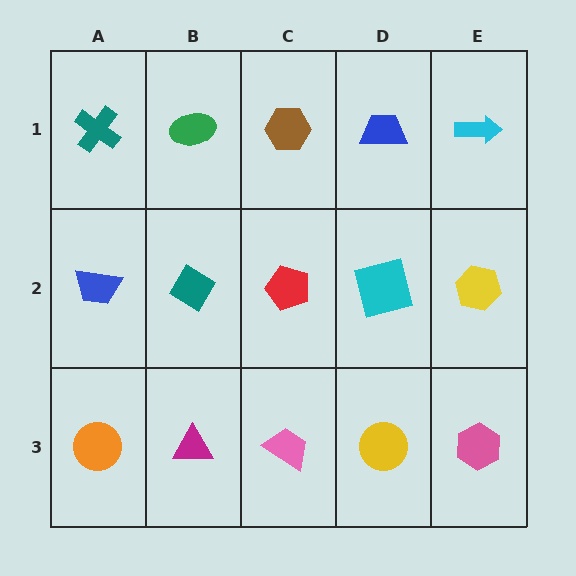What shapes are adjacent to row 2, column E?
A cyan arrow (row 1, column E), a pink hexagon (row 3, column E), a cyan square (row 2, column D).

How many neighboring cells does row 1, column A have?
2.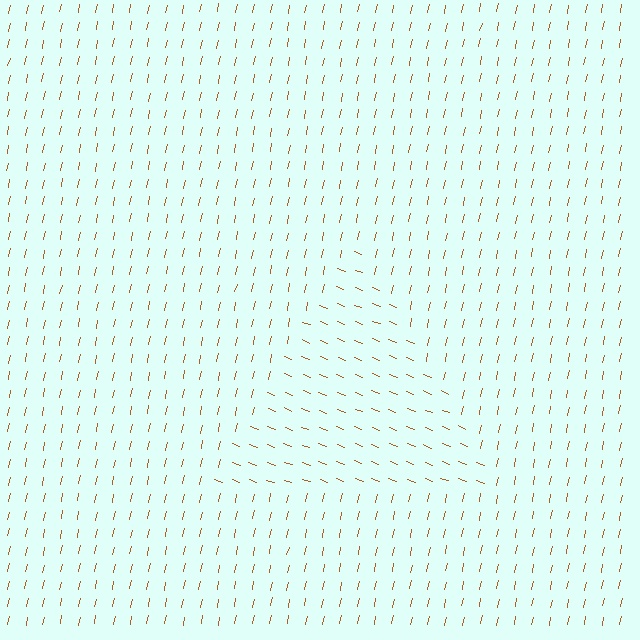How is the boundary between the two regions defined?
The boundary is defined purely by a change in line orientation (approximately 80 degrees difference). All lines are the same color and thickness.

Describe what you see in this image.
The image is filled with small brown line segments. A triangle region in the image has lines oriented differently from the surrounding lines, creating a visible texture boundary.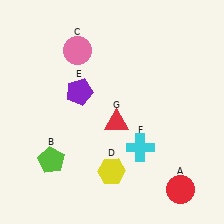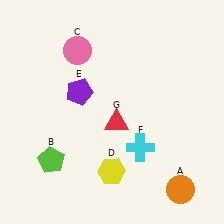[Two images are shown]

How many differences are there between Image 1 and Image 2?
There is 1 difference between the two images.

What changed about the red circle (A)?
In Image 1, A is red. In Image 2, it changed to orange.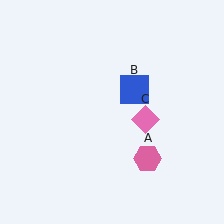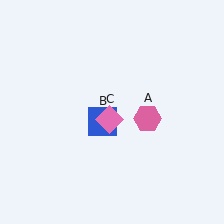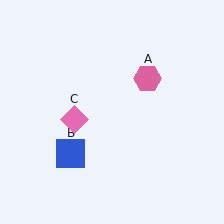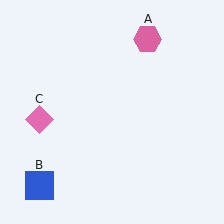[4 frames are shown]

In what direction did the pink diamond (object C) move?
The pink diamond (object C) moved left.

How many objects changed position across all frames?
3 objects changed position: pink hexagon (object A), blue square (object B), pink diamond (object C).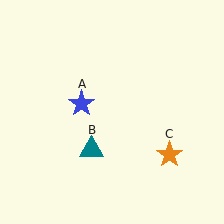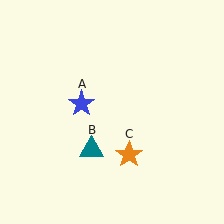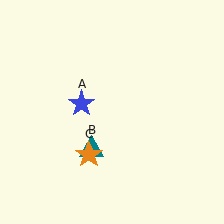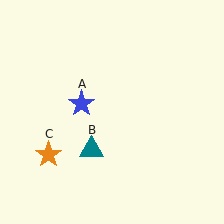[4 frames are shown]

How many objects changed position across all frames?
1 object changed position: orange star (object C).